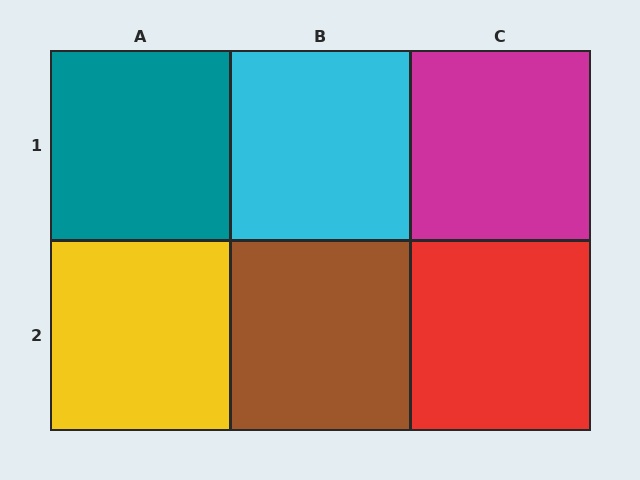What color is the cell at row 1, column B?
Cyan.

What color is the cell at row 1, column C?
Magenta.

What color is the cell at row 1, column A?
Teal.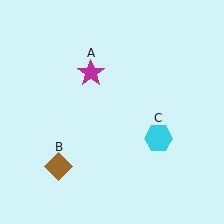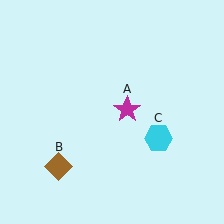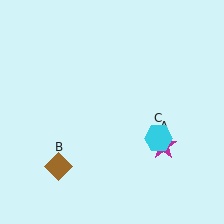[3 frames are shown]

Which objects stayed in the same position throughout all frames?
Brown diamond (object B) and cyan hexagon (object C) remained stationary.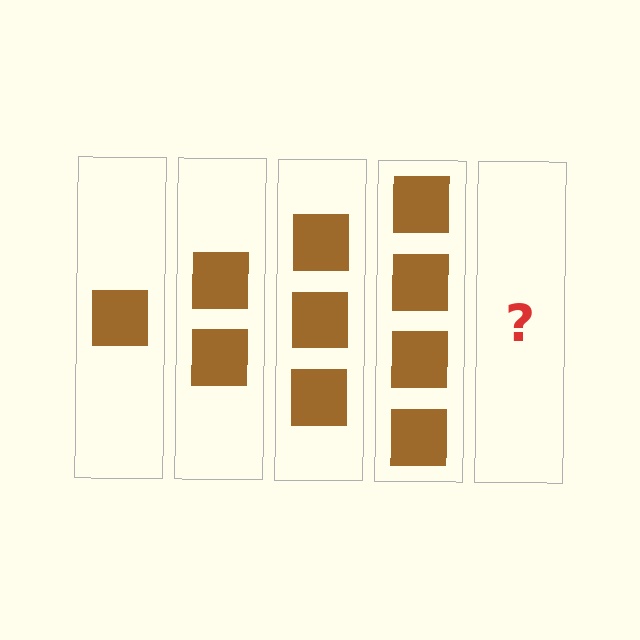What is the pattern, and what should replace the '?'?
The pattern is that each step adds one more square. The '?' should be 5 squares.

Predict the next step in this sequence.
The next step is 5 squares.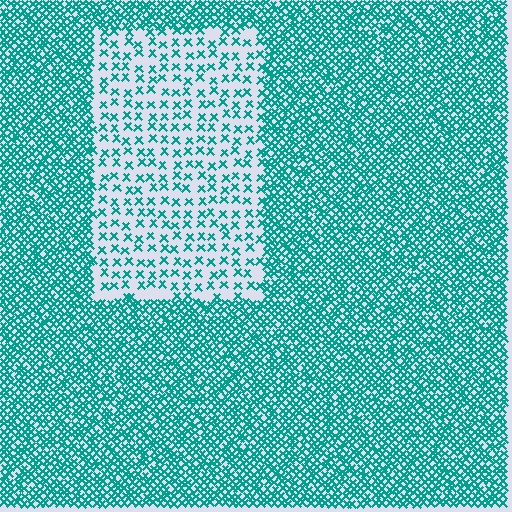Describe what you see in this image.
The image contains small teal elements arranged at two different densities. A rectangle-shaped region is visible where the elements are less densely packed than the surrounding area.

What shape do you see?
I see a rectangle.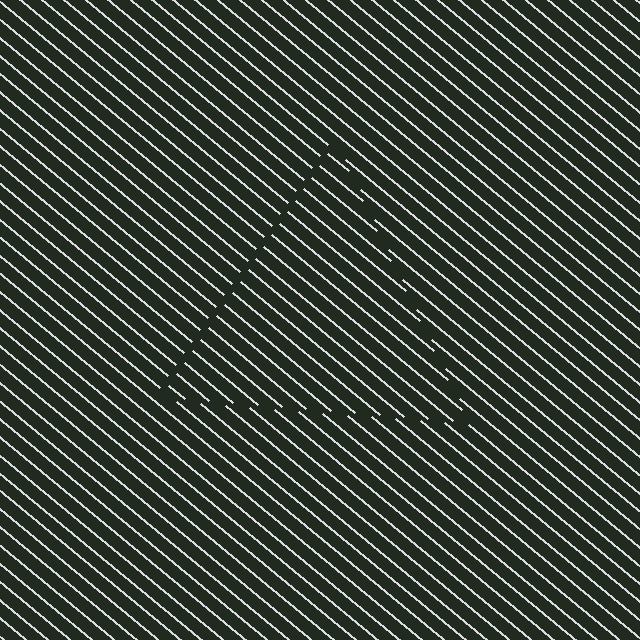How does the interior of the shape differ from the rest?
The interior of the shape contains the same grating, shifted by half a period — the contour is defined by the phase discontinuity where line-ends from the inner and outer gratings abut.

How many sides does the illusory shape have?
3 sides — the line-ends trace a triangle.